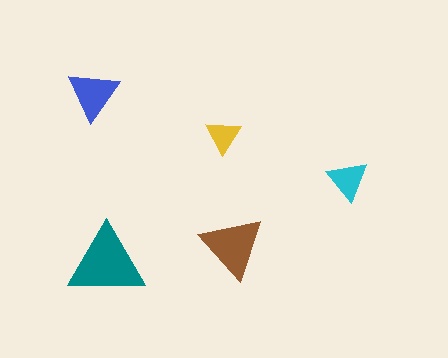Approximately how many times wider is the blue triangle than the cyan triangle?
About 1.5 times wider.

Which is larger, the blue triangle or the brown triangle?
The brown one.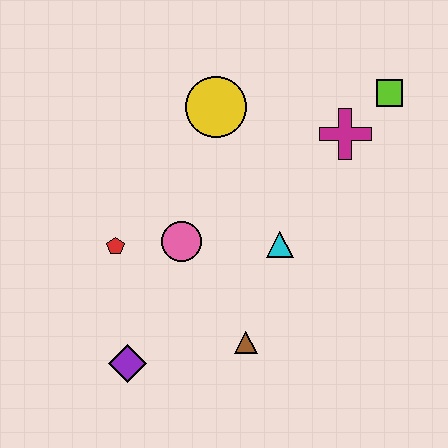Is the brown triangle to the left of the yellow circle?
No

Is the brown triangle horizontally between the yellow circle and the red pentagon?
No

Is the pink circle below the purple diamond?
No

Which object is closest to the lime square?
The magenta cross is closest to the lime square.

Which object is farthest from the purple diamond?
The lime square is farthest from the purple diamond.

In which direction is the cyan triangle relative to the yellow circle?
The cyan triangle is below the yellow circle.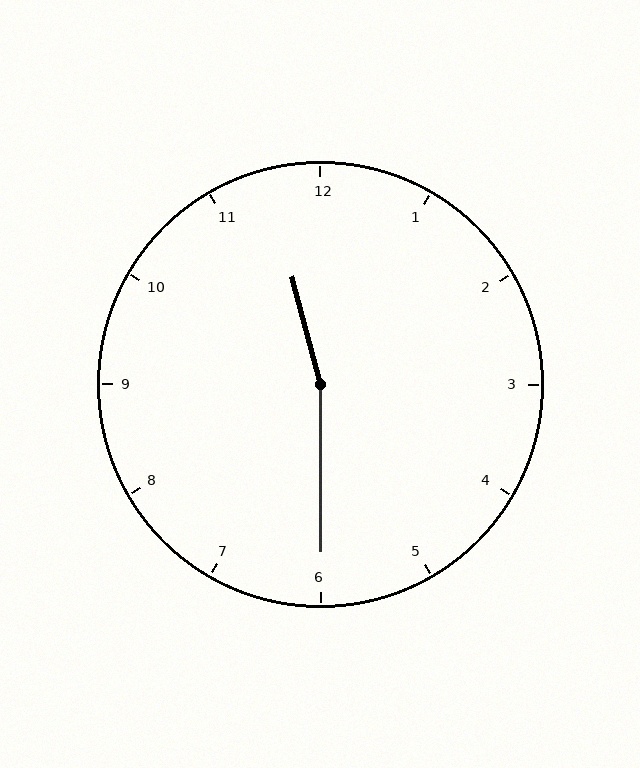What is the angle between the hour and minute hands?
Approximately 165 degrees.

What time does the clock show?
11:30.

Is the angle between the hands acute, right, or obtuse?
It is obtuse.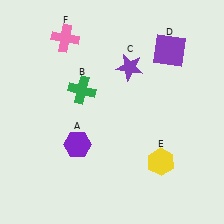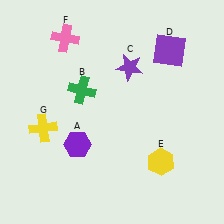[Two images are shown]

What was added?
A yellow cross (G) was added in Image 2.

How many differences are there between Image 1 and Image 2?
There is 1 difference between the two images.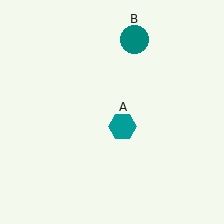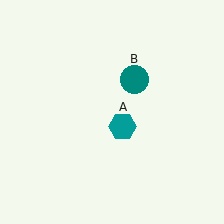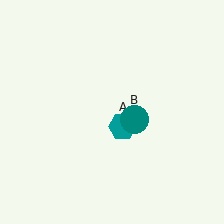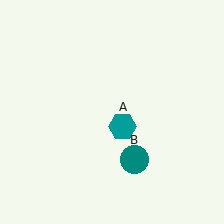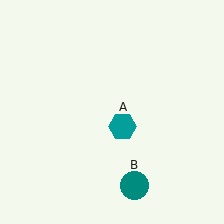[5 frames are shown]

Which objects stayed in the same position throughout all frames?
Teal hexagon (object A) remained stationary.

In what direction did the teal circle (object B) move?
The teal circle (object B) moved down.